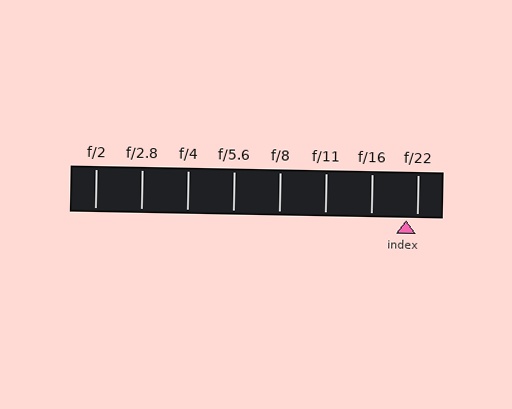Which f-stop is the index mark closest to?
The index mark is closest to f/22.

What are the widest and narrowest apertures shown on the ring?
The widest aperture shown is f/2 and the narrowest is f/22.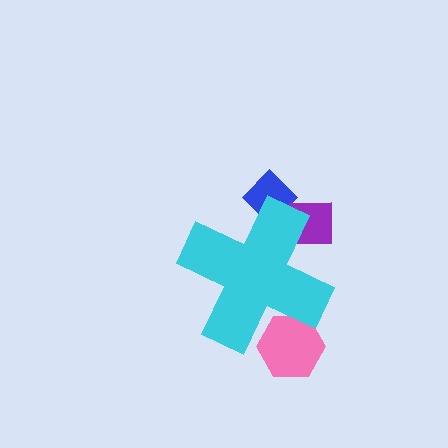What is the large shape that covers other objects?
A cyan cross.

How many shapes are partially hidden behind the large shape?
3 shapes are partially hidden.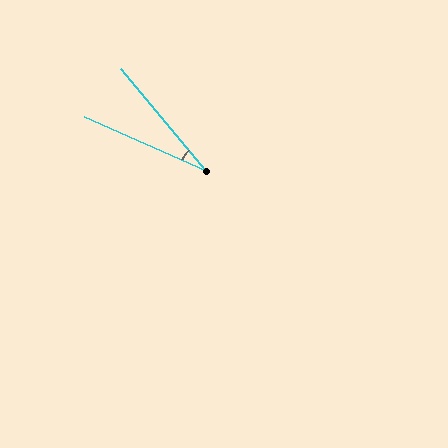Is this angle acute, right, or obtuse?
It is acute.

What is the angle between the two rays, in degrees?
Approximately 26 degrees.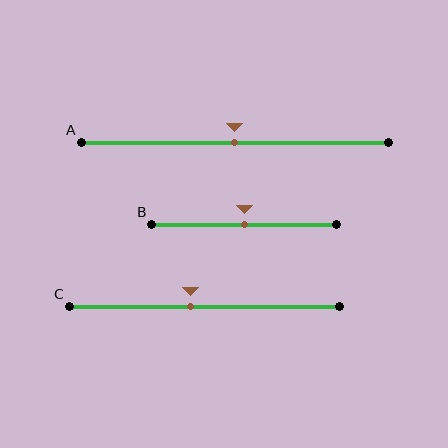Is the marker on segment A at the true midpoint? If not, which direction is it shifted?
Yes, the marker on segment A is at the true midpoint.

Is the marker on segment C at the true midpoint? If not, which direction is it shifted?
No, the marker on segment C is shifted to the left by about 5% of the segment length.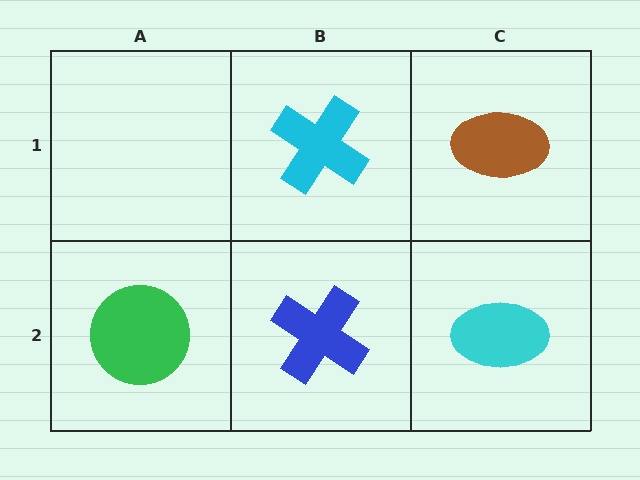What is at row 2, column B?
A blue cross.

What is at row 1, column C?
A brown ellipse.